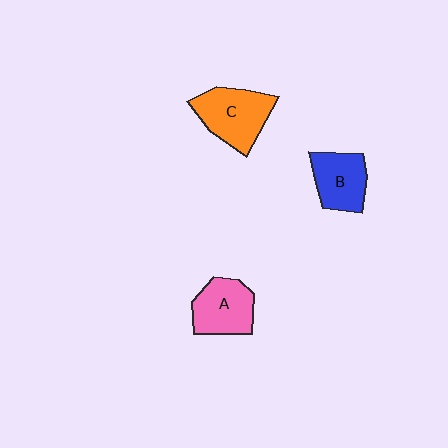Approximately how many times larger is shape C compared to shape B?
Approximately 1.3 times.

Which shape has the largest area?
Shape C (orange).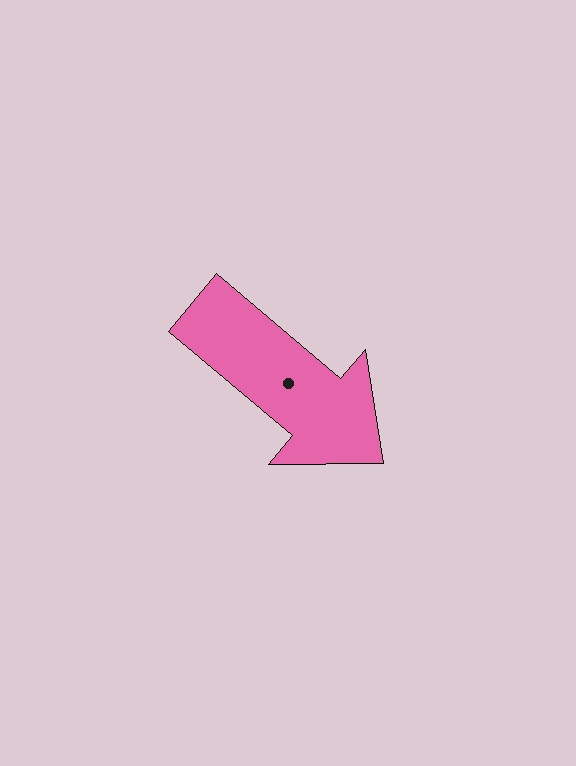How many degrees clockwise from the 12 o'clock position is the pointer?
Approximately 130 degrees.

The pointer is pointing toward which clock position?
Roughly 4 o'clock.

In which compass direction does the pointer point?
Southeast.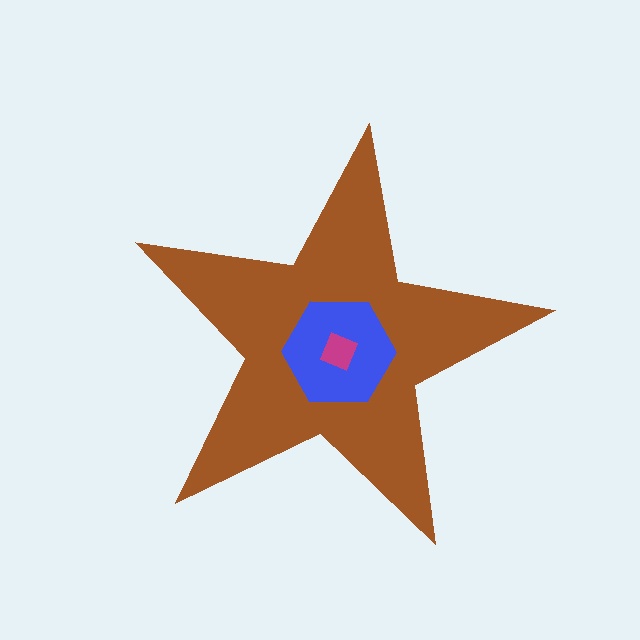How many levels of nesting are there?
3.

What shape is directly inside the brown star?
The blue hexagon.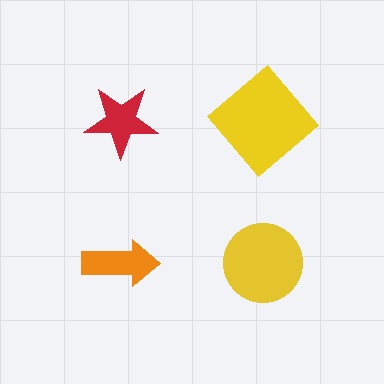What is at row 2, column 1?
An orange arrow.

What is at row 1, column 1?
A red star.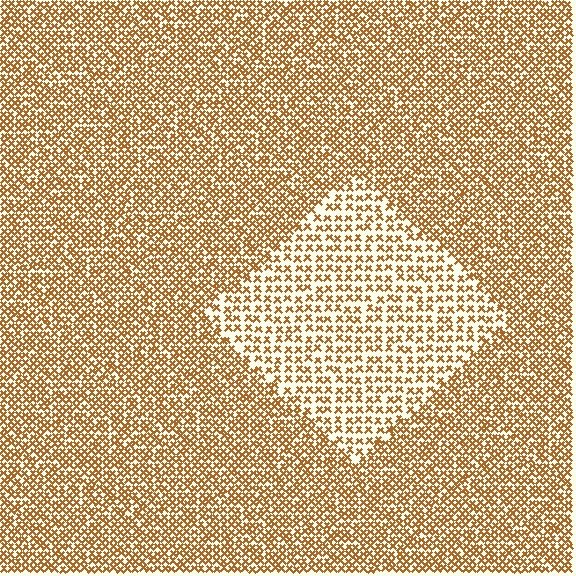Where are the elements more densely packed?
The elements are more densely packed outside the diamond boundary.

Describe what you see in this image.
The image contains small brown elements arranged at two different densities. A diamond-shaped region is visible where the elements are less densely packed than the surrounding area.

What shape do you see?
I see a diamond.